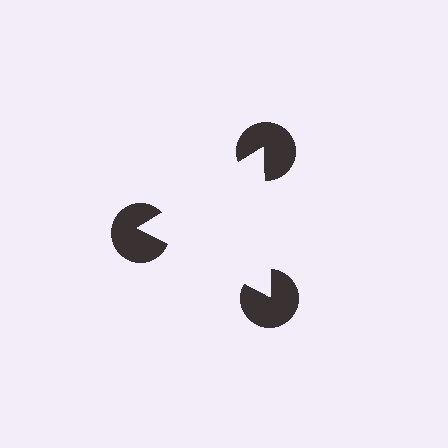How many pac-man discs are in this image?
There are 3 — one at each vertex of the illusory triangle.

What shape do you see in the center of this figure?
An illusory triangle — its edges are inferred from the aligned wedge cuts in the pac-man discs, not physically drawn.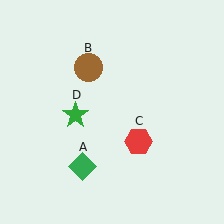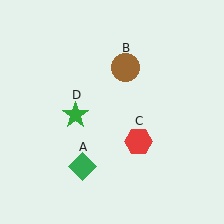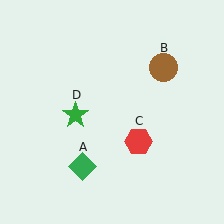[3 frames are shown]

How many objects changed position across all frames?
1 object changed position: brown circle (object B).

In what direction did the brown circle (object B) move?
The brown circle (object B) moved right.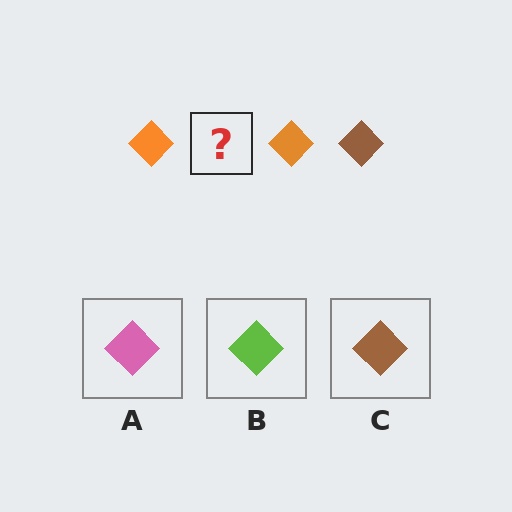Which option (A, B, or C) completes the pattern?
C.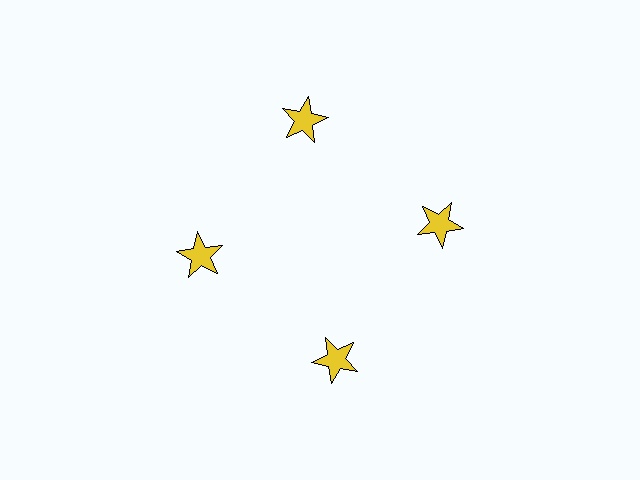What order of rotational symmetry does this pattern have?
This pattern has 4-fold rotational symmetry.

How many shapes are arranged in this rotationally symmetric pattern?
There are 4 shapes, arranged in 4 groups of 1.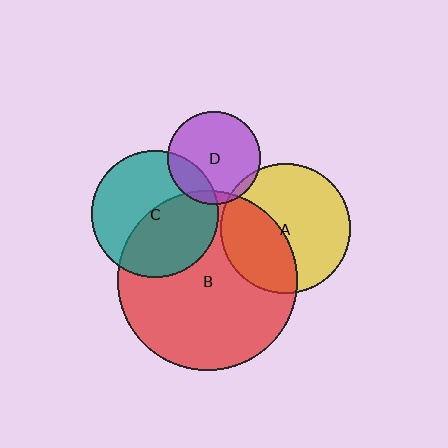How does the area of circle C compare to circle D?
Approximately 1.9 times.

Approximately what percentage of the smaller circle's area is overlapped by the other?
Approximately 45%.